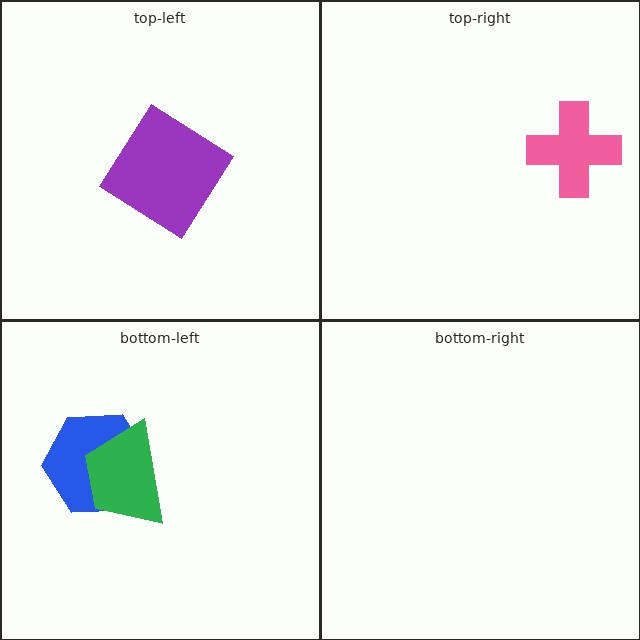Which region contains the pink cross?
The top-right region.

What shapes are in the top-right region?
The pink cross.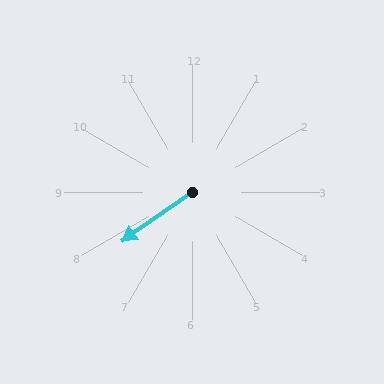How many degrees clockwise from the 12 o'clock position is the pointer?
Approximately 235 degrees.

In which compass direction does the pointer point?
Southwest.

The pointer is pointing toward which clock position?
Roughly 8 o'clock.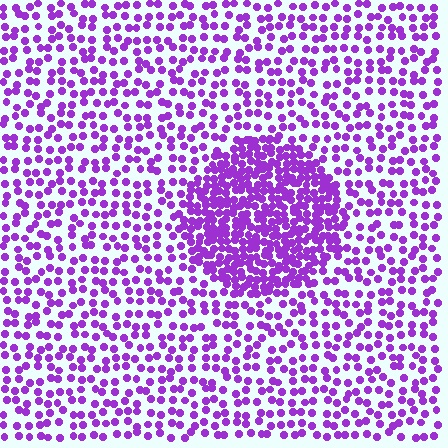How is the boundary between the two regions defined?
The boundary is defined by a change in element density (approximately 2.3x ratio). All elements are the same color, size, and shape.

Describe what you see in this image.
The image contains small purple elements arranged at two different densities. A circle-shaped region is visible where the elements are more densely packed than the surrounding area.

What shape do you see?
I see a circle.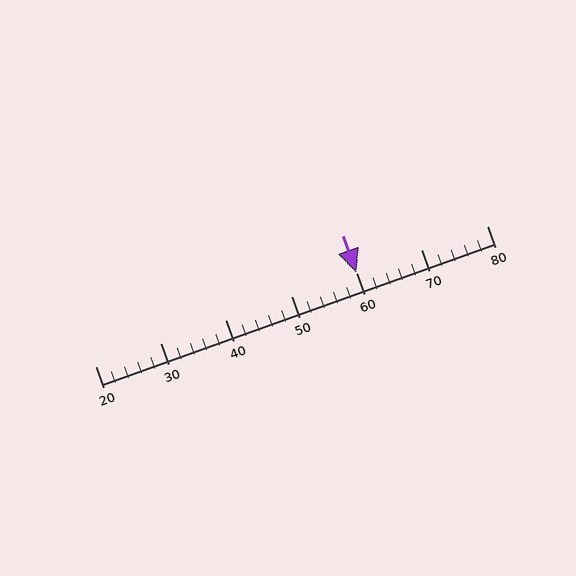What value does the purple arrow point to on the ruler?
The purple arrow points to approximately 60.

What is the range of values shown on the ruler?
The ruler shows values from 20 to 80.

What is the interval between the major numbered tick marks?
The major tick marks are spaced 10 units apart.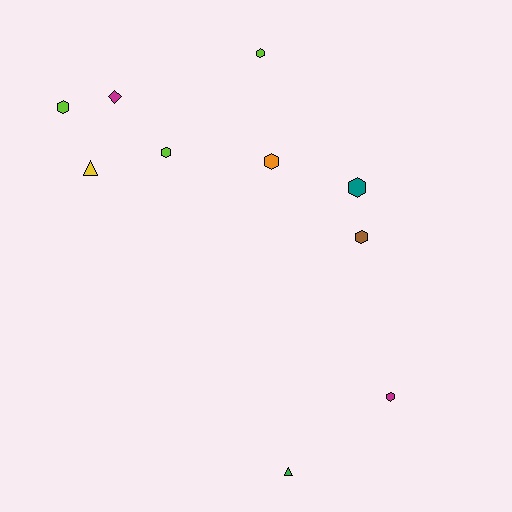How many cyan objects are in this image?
There are no cyan objects.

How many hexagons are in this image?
There are 7 hexagons.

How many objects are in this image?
There are 10 objects.